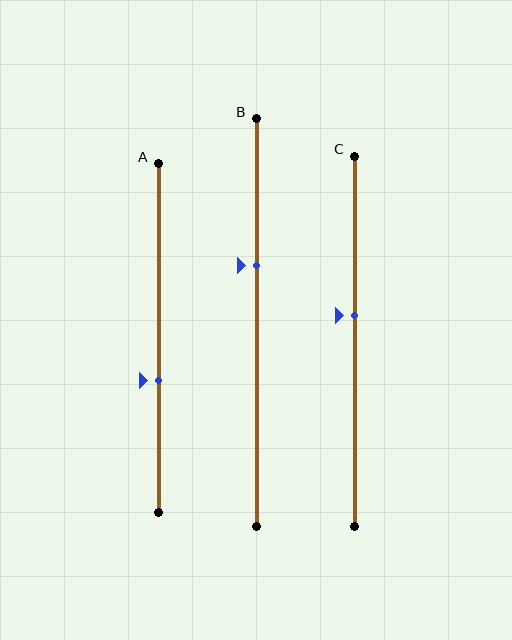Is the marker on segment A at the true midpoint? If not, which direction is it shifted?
No, the marker on segment A is shifted downward by about 12% of the segment length.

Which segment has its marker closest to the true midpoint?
Segment C has its marker closest to the true midpoint.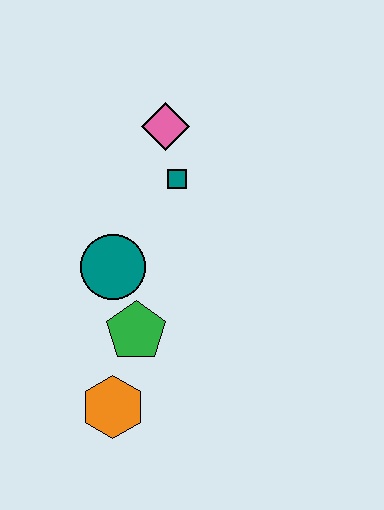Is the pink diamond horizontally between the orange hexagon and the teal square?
Yes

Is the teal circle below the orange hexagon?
No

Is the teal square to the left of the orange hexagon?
No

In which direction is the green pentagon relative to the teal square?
The green pentagon is below the teal square.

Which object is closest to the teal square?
The pink diamond is closest to the teal square.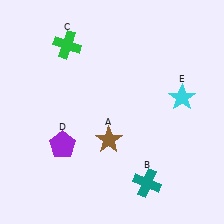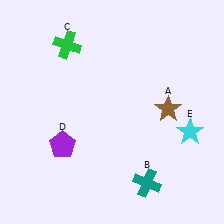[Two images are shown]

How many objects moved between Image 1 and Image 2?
2 objects moved between the two images.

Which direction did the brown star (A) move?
The brown star (A) moved right.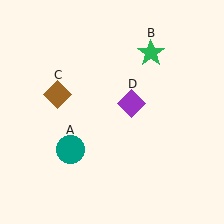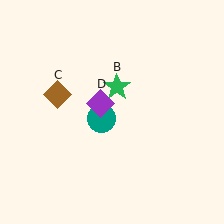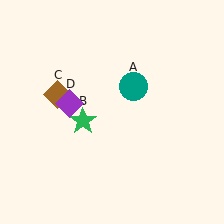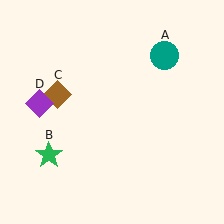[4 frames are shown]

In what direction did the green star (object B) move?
The green star (object B) moved down and to the left.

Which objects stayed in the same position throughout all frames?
Brown diamond (object C) remained stationary.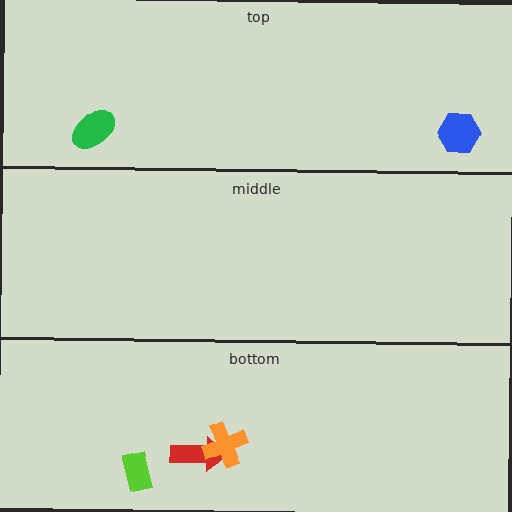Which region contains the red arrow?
The bottom region.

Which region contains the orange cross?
The bottom region.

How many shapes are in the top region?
2.